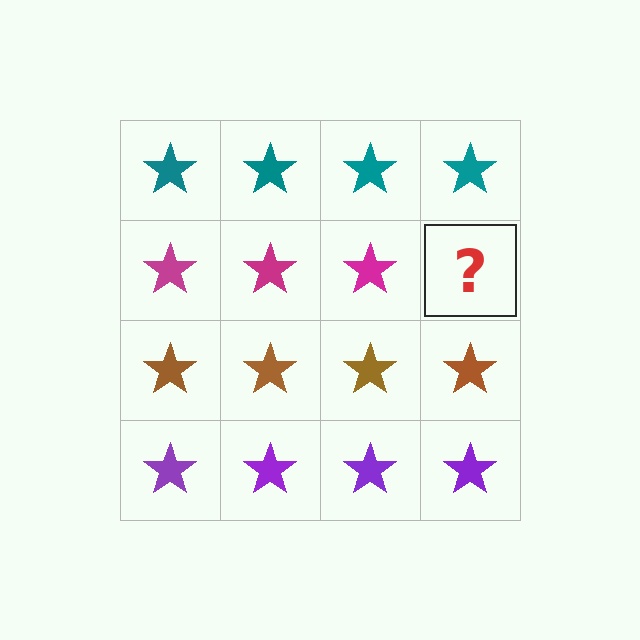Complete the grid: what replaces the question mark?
The question mark should be replaced with a magenta star.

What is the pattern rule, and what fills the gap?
The rule is that each row has a consistent color. The gap should be filled with a magenta star.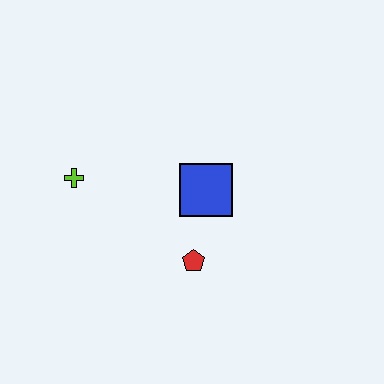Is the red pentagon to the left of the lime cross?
No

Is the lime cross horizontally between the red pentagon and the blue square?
No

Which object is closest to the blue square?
The red pentagon is closest to the blue square.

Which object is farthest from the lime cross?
The red pentagon is farthest from the lime cross.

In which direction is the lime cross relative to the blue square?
The lime cross is to the left of the blue square.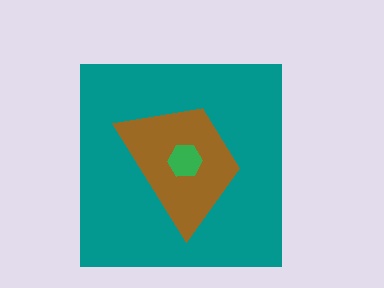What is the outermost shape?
The teal square.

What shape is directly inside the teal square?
The brown trapezoid.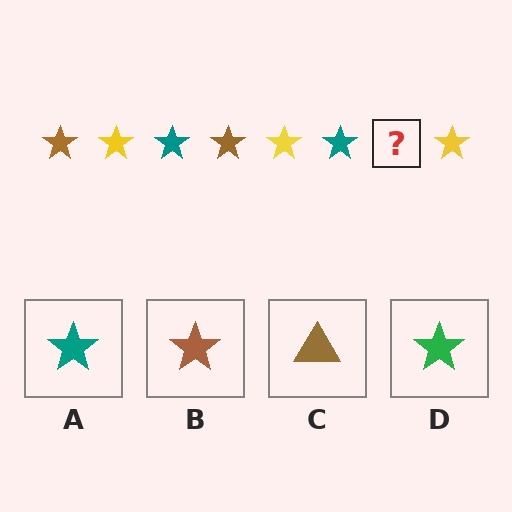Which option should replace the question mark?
Option B.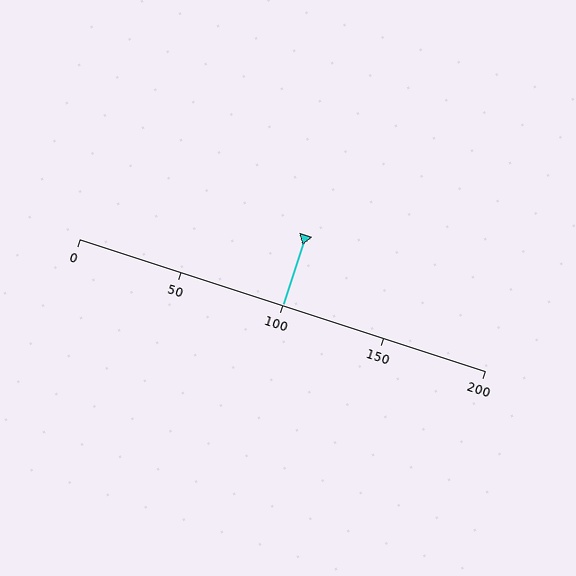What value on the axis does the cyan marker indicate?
The marker indicates approximately 100.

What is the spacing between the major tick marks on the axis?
The major ticks are spaced 50 apart.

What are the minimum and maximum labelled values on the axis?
The axis runs from 0 to 200.